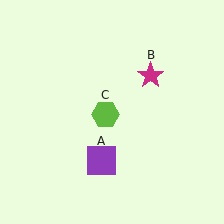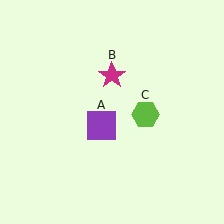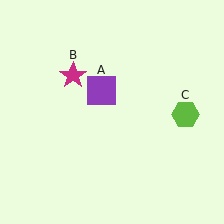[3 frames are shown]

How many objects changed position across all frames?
3 objects changed position: purple square (object A), magenta star (object B), lime hexagon (object C).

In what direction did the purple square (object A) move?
The purple square (object A) moved up.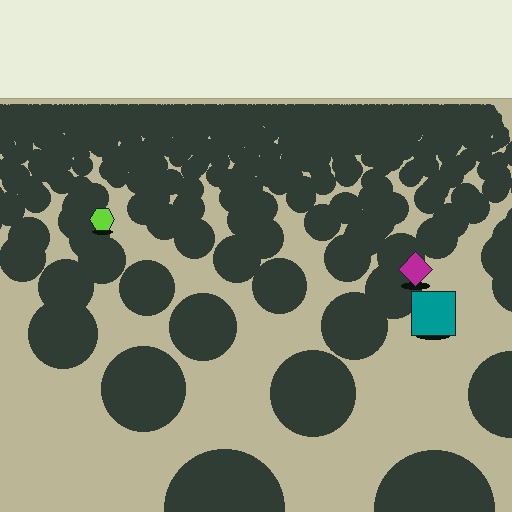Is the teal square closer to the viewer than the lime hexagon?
Yes. The teal square is closer — you can tell from the texture gradient: the ground texture is coarser near it.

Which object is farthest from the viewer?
The lime hexagon is farthest from the viewer. It appears smaller and the ground texture around it is denser.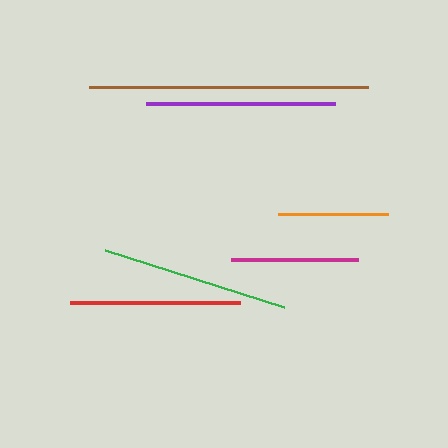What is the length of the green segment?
The green segment is approximately 188 pixels long.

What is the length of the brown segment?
The brown segment is approximately 280 pixels long.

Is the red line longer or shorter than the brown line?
The brown line is longer than the red line.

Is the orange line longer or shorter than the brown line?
The brown line is longer than the orange line.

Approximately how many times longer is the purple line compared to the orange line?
The purple line is approximately 1.7 times the length of the orange line.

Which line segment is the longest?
The brown line is the longest at approximately 280 pixels.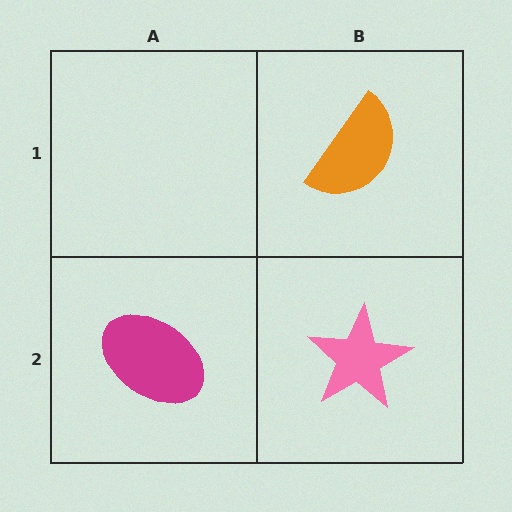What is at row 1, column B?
An orange semicircle.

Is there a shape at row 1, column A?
No, that cell is empty.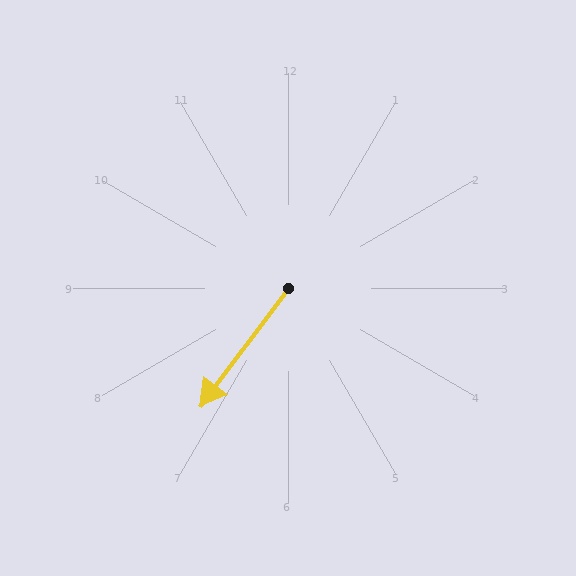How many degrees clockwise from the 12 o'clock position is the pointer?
Approximately 217 degrees.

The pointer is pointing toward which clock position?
Roughly 7 o'clock.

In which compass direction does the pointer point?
Southwest.